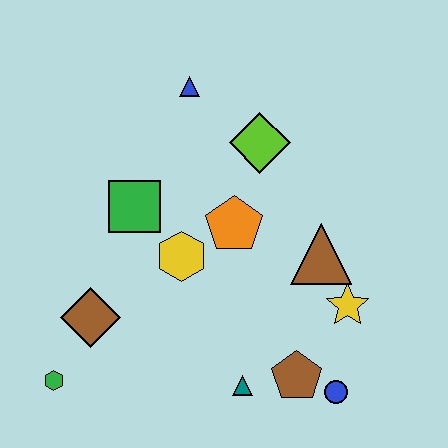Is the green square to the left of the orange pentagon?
Yes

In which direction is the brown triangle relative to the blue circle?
The brown triangle is above the blue circle.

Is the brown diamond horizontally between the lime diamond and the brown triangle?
No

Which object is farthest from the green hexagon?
The blue triangle is farthest from the green hexagon.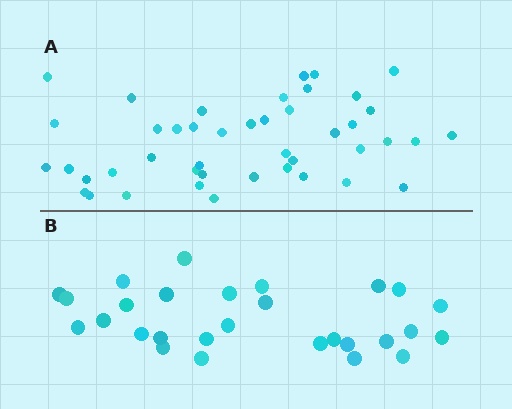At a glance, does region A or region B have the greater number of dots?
Region A (the top region) has more dots.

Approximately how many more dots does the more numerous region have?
Region A has approximately 15 more dots than region B.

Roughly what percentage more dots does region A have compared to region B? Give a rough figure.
About 55% more.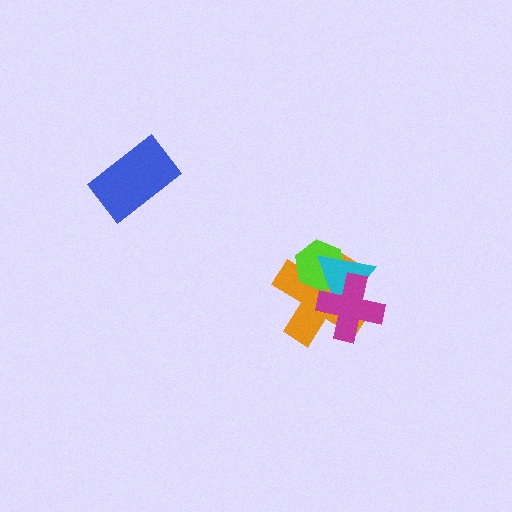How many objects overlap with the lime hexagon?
3 objects overlap with the lime hexagon.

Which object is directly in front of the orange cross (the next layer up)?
The lime hexagon is directly in front of the orange cross.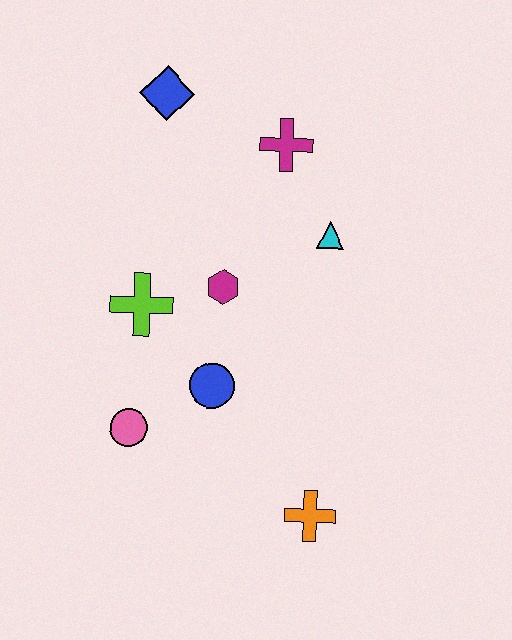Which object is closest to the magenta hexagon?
The lime cross is closest to the magenta hexagon.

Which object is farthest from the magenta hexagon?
The orange cross is farthest from the magenta hexagon.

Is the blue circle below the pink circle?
No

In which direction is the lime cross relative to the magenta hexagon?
The lime cross is to the left of the magenta hexagon.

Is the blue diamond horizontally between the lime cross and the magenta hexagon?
Yes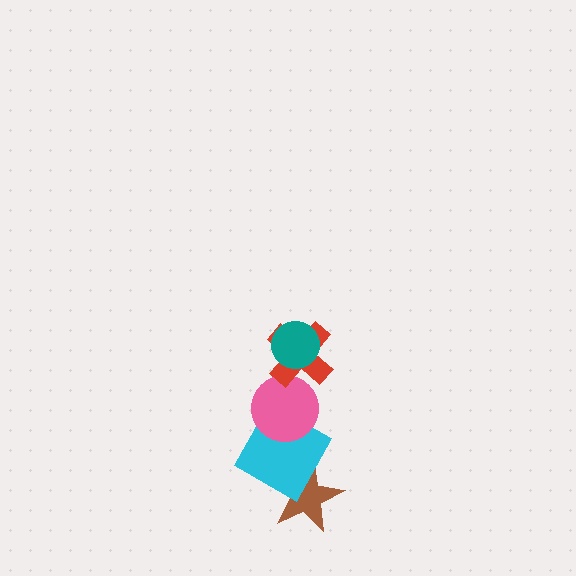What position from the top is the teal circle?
The teal circle is 1st from the top.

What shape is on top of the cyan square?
The pink circle is on top of the cyan square.